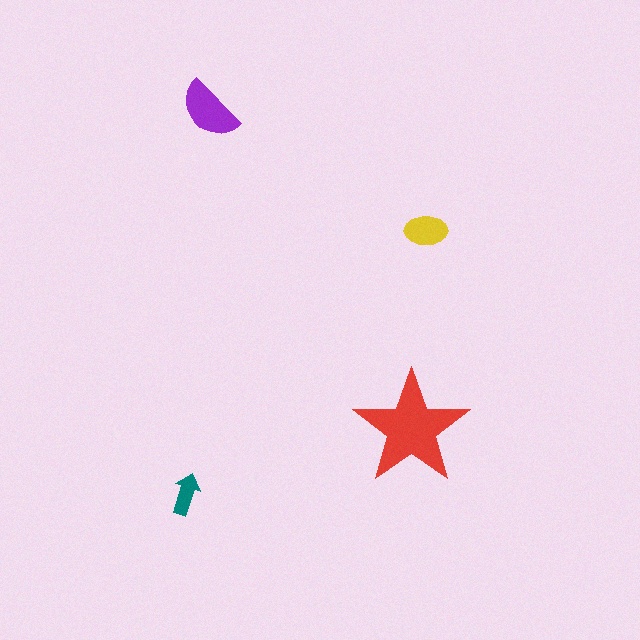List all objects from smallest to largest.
The teal arrow, the yellow ellipse, the purple semicircle, the red star.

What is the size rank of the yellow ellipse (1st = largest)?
3rd.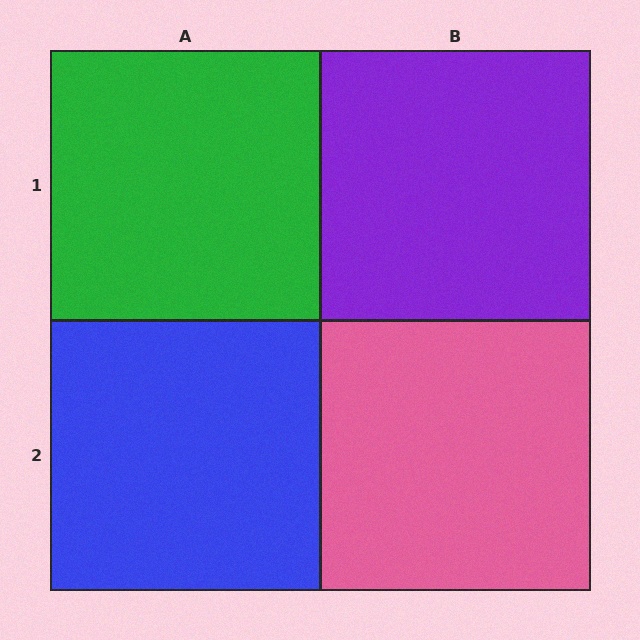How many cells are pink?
1 cell is pink.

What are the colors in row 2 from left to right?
Blue, pink.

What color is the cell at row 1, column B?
Purple.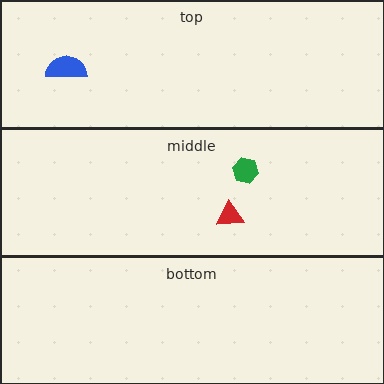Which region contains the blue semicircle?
The top region.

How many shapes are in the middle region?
2.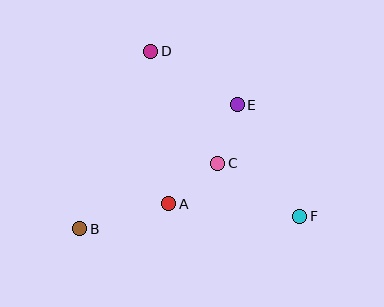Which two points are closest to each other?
Points C and E are closest to each other.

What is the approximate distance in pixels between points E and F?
The distance between E and F is approximately 128 pixels.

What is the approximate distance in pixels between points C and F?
The distance between C and F is approximately 98 pixels.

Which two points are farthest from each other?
Points D and F are farthest from each other.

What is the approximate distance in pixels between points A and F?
The distance between A and F is approximately 132 pixels.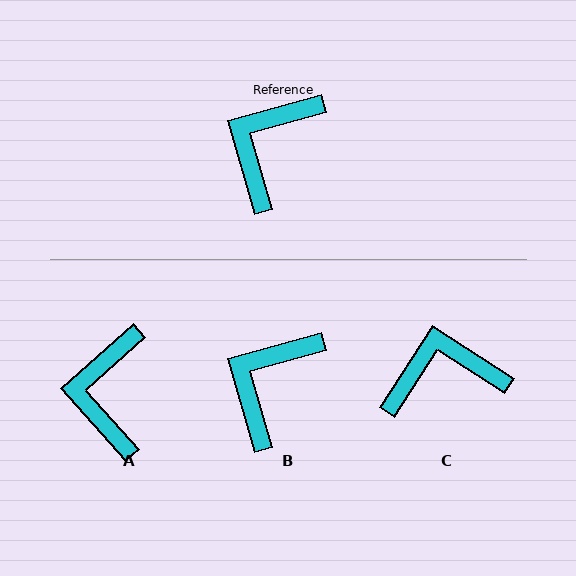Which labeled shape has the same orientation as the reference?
B.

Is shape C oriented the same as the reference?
No, it is off by about 49 degrees.